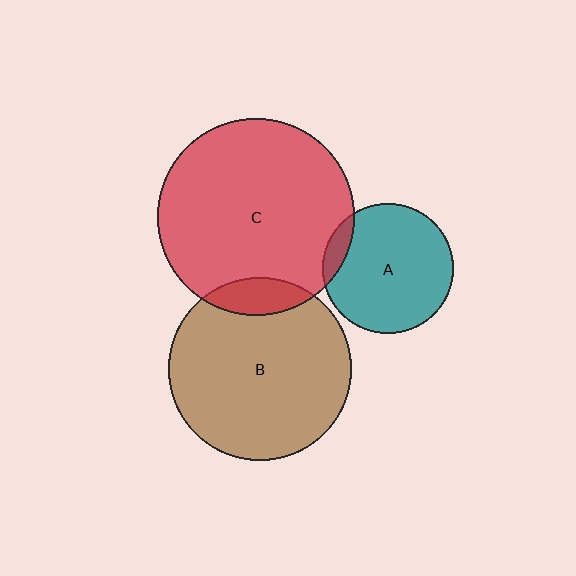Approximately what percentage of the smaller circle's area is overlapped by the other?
Approximately 10%.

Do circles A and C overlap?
Yes.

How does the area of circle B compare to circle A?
Approximately 2.0 times.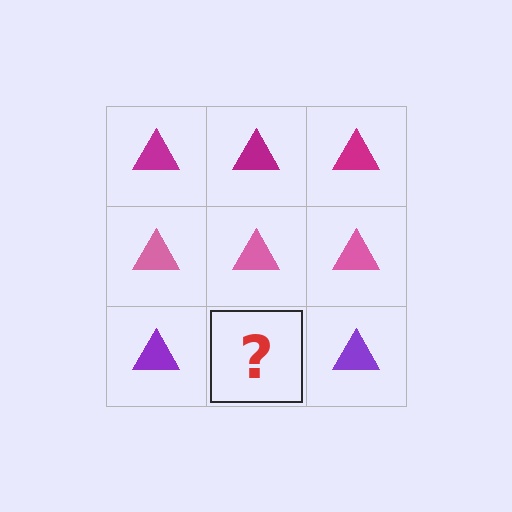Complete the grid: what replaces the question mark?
The question mark should be replaced with a purple triangle.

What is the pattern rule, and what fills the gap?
The rule is that each row has a consistent color. The gap should be filled with a purple triangle.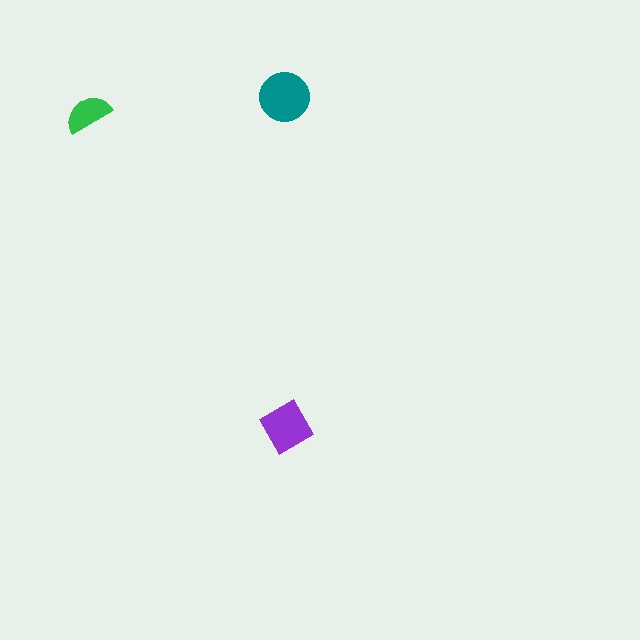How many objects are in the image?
There are 3 objects in the image.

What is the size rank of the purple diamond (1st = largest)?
2nd.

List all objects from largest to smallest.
The teal circle, the purple diamond, the green semicircle.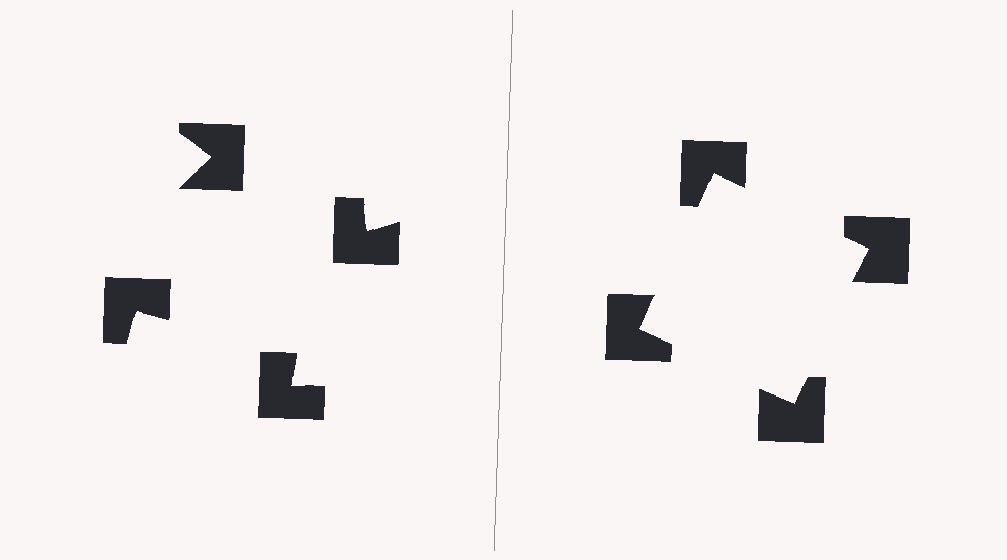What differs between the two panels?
The notched squares are positioned identically on both sides; only the wedge orientations differ. On the right they align to a square; on the left they are misaligned.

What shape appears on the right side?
An illusory square.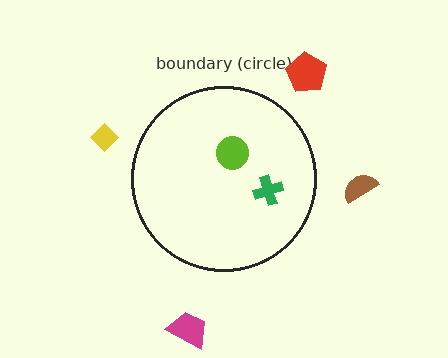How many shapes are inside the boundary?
2 inside, 4 outside.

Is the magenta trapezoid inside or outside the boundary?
Outside.